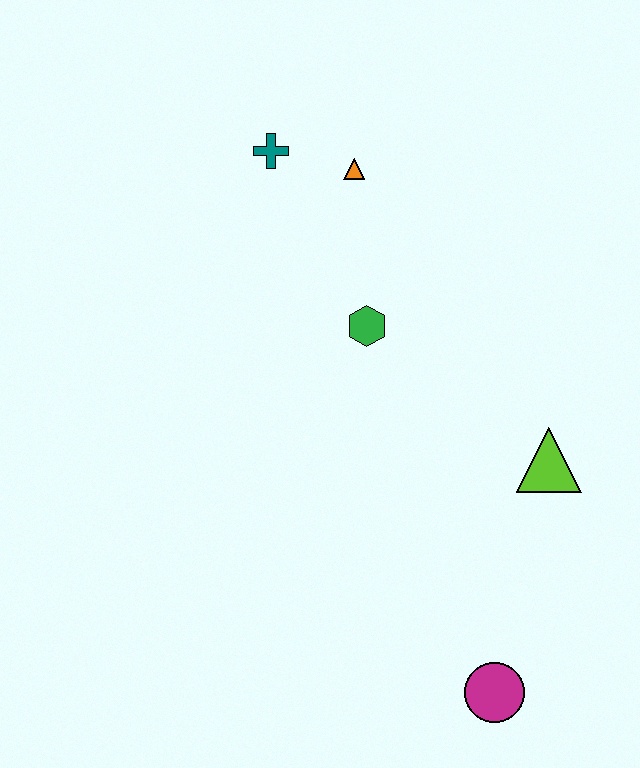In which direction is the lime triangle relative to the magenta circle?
The lime triangle is above the magenta circle.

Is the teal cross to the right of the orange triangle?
No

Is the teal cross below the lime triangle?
No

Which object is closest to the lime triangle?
The green hexagon is closest to the lime triangle.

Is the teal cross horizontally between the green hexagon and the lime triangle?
No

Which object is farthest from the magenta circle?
The teal cross is farthest from the magenta circle.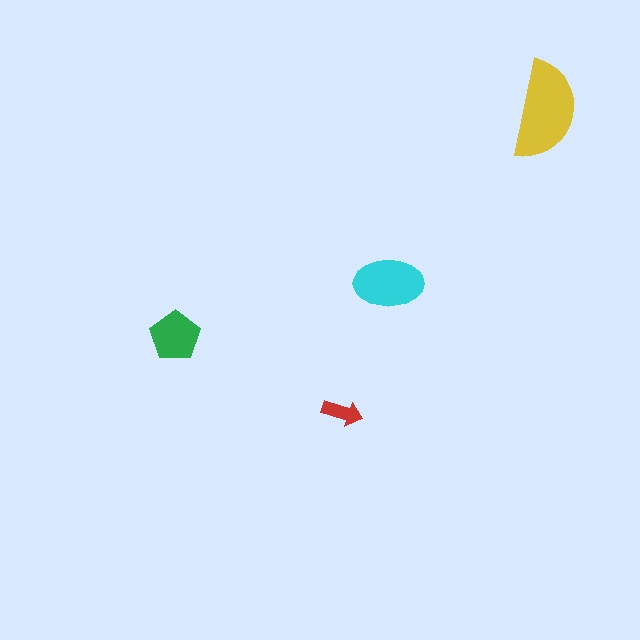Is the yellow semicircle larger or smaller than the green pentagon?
Larger.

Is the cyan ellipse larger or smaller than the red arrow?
Larger.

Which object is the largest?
The yellow semicircle.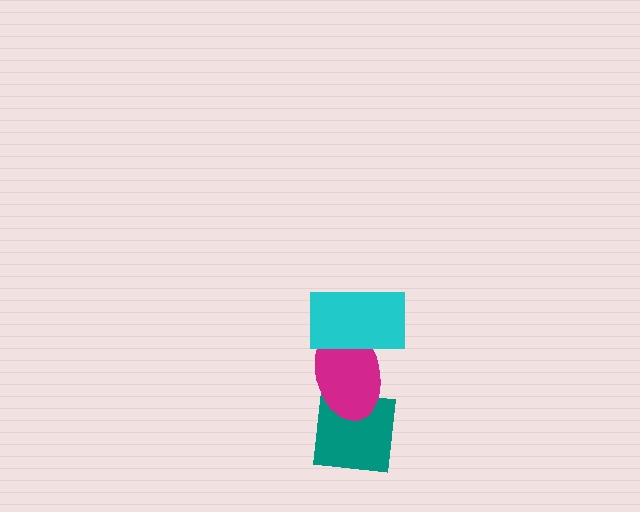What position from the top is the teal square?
The teal square is 3rd from the top.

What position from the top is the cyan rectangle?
The cyan rectangle is 1st from the top.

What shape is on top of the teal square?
The magenta ellipse is on top of the teal square.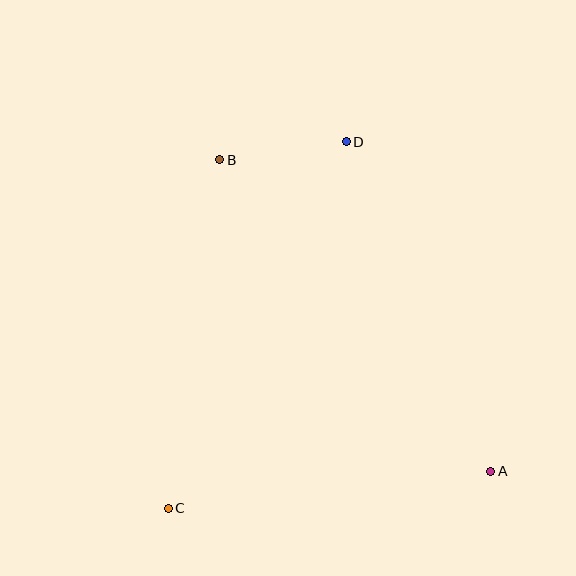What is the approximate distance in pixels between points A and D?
The distance between A and D is approximately 360 pixels.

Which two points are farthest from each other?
Points A and B are farthest from each other.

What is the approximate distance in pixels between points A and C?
The distance between A and C is approximately 325 pixels.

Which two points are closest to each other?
Points B and D are closest to each other.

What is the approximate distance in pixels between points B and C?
The distance between B and C is approximately 352 pixels.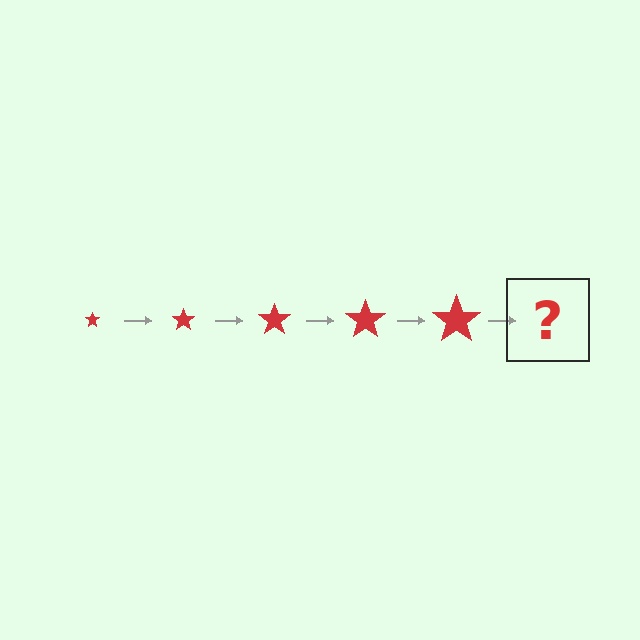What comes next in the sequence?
The next element should be a red star, larger than the previous one.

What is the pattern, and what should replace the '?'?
The pattern is that the star gets progressively larger each step. The '?' should be a red star, larger than the previous one.